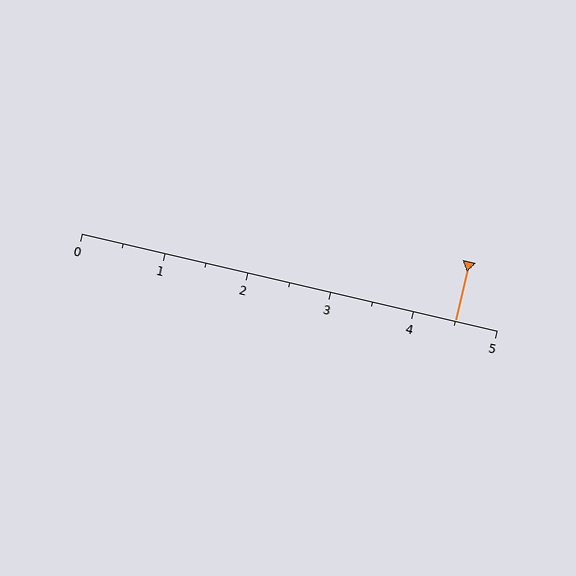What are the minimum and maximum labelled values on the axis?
The axis runs from 0 to 5.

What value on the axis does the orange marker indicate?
The marker indicates approximately 4.5.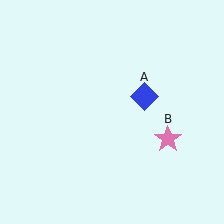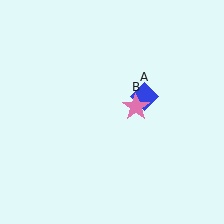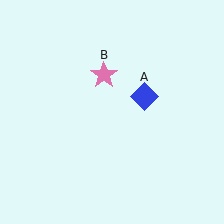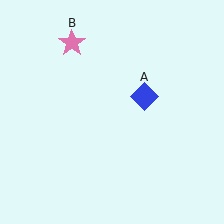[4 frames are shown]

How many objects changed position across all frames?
1 object changed position: pink star (object B).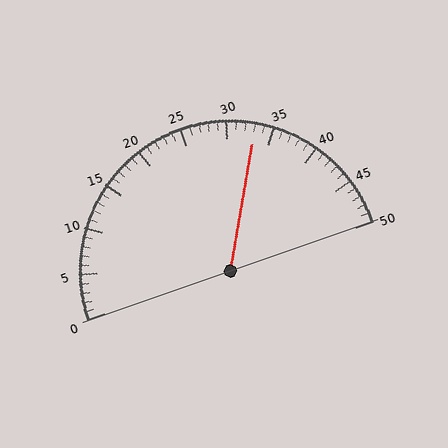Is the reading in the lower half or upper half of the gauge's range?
The reading is in the upper half of the range (0 to 50).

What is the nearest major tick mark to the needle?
The nearest major tick mark is 35.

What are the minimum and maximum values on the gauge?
The gauge ranges from 0 to 50.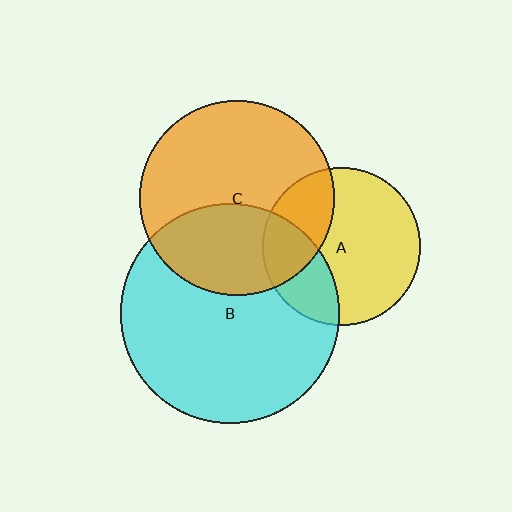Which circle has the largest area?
Circle B (cyan).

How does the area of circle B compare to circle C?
Approximately 1.3 times.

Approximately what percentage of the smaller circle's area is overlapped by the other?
Approximately 35%.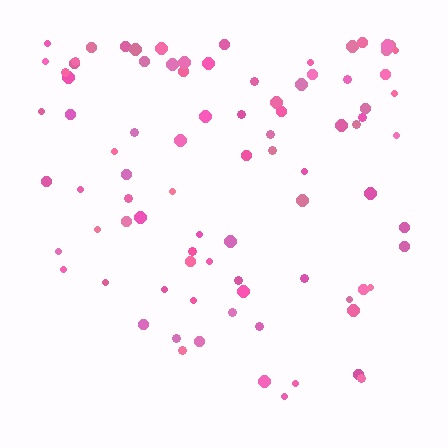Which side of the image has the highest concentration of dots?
The top.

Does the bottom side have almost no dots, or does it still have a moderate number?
Still a moderate number, just noticeably fewer than the top.